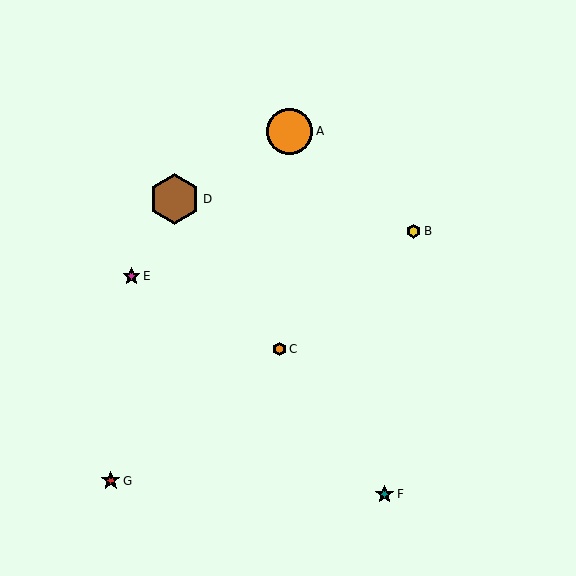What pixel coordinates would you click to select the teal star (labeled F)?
Click at (384, 494) to select the teal star F.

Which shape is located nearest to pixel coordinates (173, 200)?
The brown hexagon (labeled D) at (174, 199) is nearest to that location.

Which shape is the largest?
The brown hexagon (labeled D) is the largest.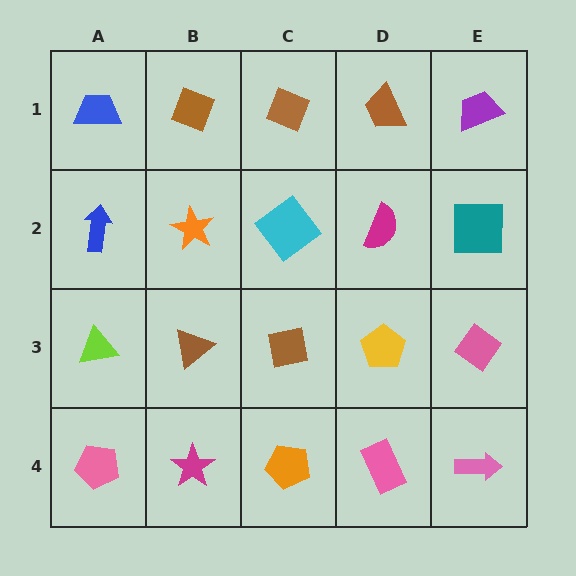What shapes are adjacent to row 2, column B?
A brown diamond (row 1, column B), a brown triangle (row 3, column B), a blue arrow (row 2, column A), a cyan diamond (row 2, column C).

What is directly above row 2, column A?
A blue trapezoid.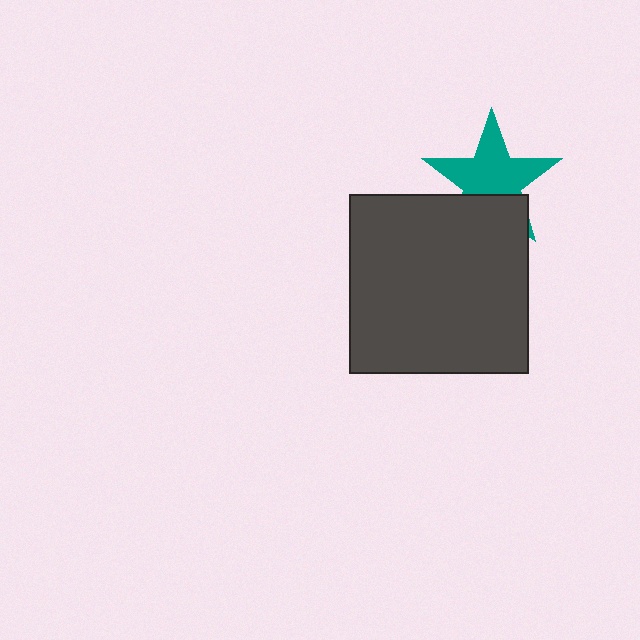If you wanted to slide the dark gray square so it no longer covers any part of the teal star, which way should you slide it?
Slide it down — that is the most direct way to separate the two shapes.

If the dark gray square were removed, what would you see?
You would see the complete teal star.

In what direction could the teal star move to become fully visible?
The teal star could move up. That would shift it out from behind the dark gray square entirely.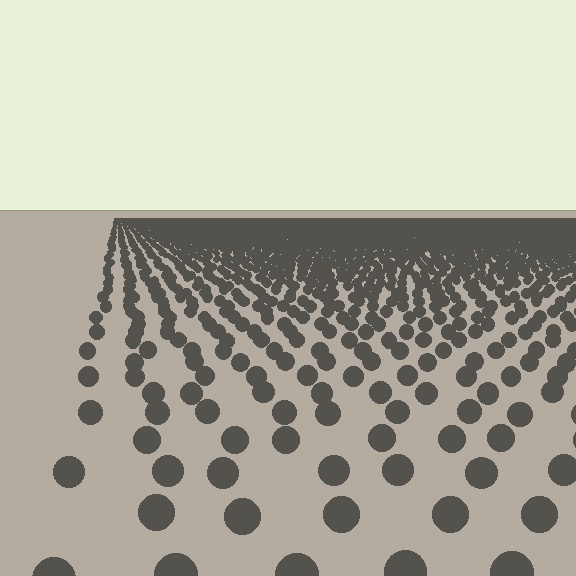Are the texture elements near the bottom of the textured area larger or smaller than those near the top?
Larger. Near the bottom, elements are closer to the viewer and appear at a bigger on-screen size.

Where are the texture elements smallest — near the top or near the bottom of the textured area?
Near the top.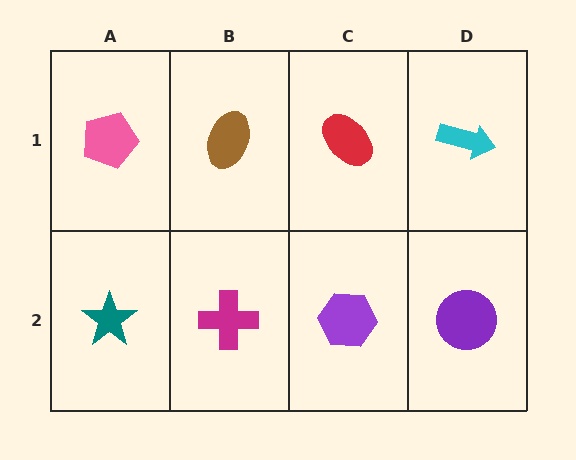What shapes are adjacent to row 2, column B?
A brown ellipse (row 1, column B), a teal star (row 2, column A), a purple hexagon (row 2, column C).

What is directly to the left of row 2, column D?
A purple hexagon.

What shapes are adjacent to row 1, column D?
A purple circle (row 2, column D), a red ellipse (row 1, column C).